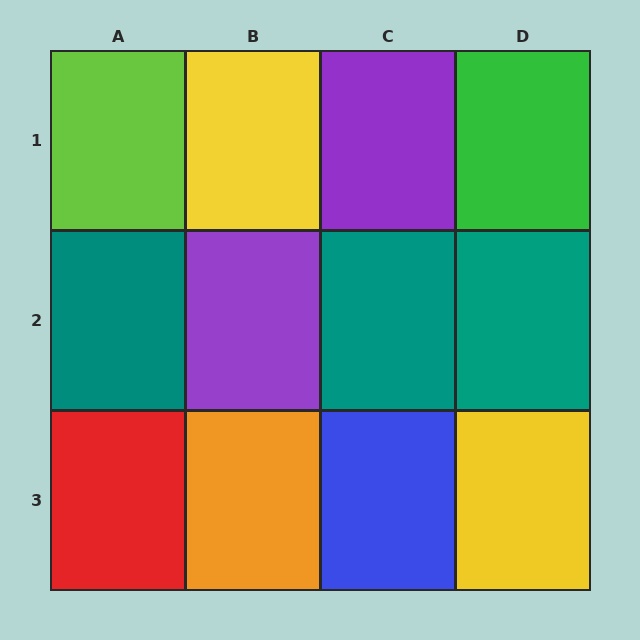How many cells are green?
1 cell is green.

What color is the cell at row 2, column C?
Teal.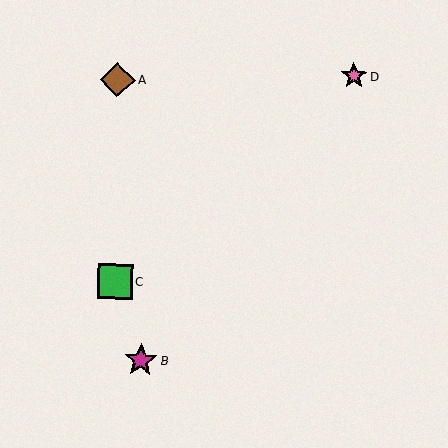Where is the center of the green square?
The center of the green square is at (115, 281).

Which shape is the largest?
The green square (labeled C) is the largest.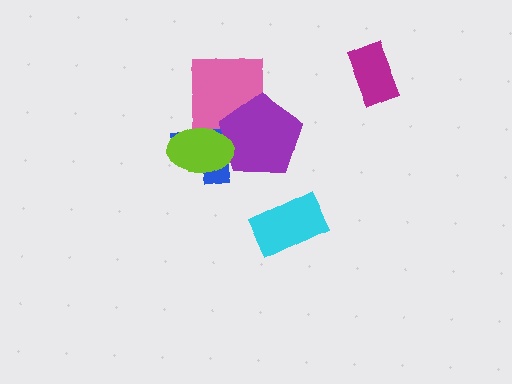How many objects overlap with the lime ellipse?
3 objects overlap with the lime ellipse.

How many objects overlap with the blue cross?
3 objects overlap with the blue cross.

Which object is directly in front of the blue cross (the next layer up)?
The pink square is directly in front of the blue cross.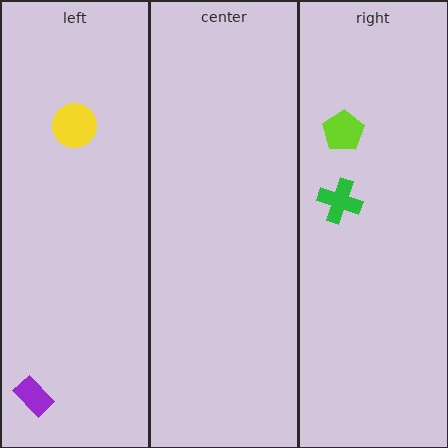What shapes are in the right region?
The green cross, the lime pentagon.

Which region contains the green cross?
The right region.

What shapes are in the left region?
The purple rectangle, the yellow circle.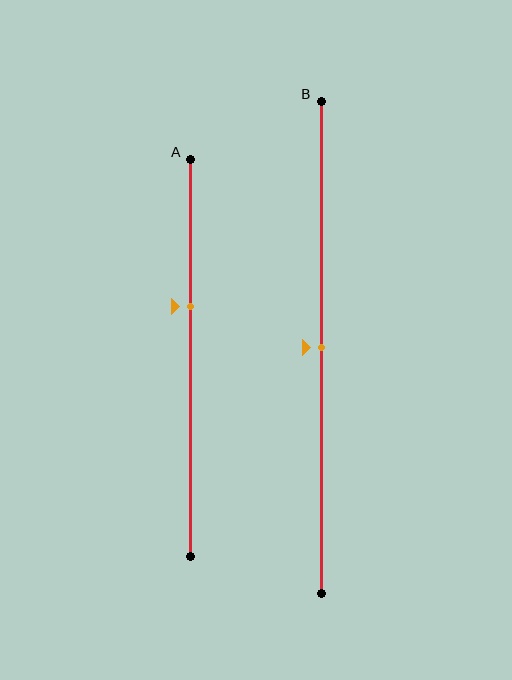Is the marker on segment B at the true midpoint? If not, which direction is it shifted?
Yes, the marker on segment B is at the true midpoint.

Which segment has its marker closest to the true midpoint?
Segment B has its marker closest to the true midpoint.